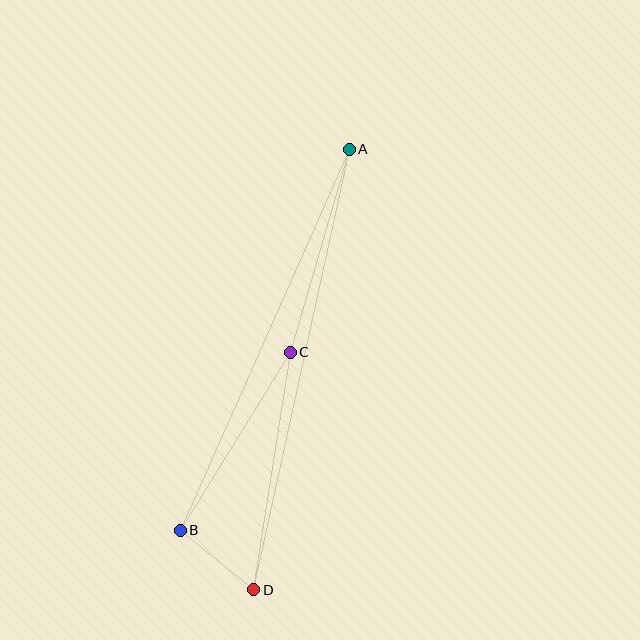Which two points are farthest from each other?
Points A and D are farthest from each other.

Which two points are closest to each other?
Points B and D are closest to each other.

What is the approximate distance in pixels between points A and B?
The distance between A and B is approximately 417 pixels.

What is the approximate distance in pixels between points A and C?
The distance between A and C is approximately 212 pixels.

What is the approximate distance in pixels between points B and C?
The distance between B and C is approximately 209 pixels.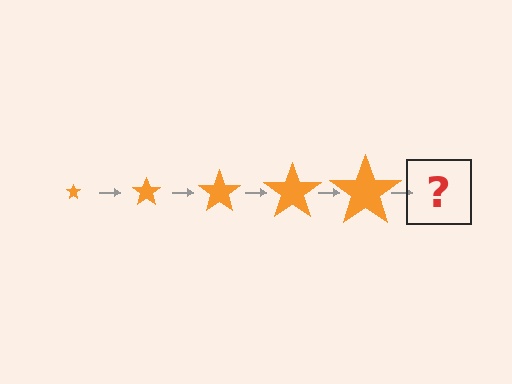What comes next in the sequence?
The next element should be an orange star, larger than the previous one.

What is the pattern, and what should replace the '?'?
The pattern is that the star gets progressively larger each step. The '?' should be an orange star, larger than the previous one.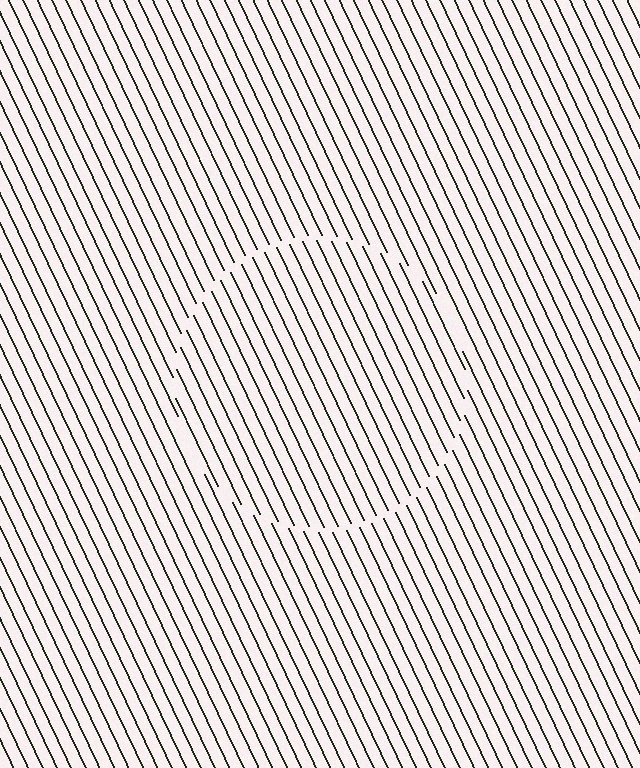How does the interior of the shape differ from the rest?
The interior of the shape contains the same grating, shifted by half a period — the contour is defined by the phase discontinuity where line-ends from the inner and outer gratings abut.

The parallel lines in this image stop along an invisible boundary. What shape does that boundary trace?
An illusory circle. The interior of the shape contains the same grating, shifted by half a period — the contour is defined by the phase discontinuity where line-ends from the inner and outer gratings abut.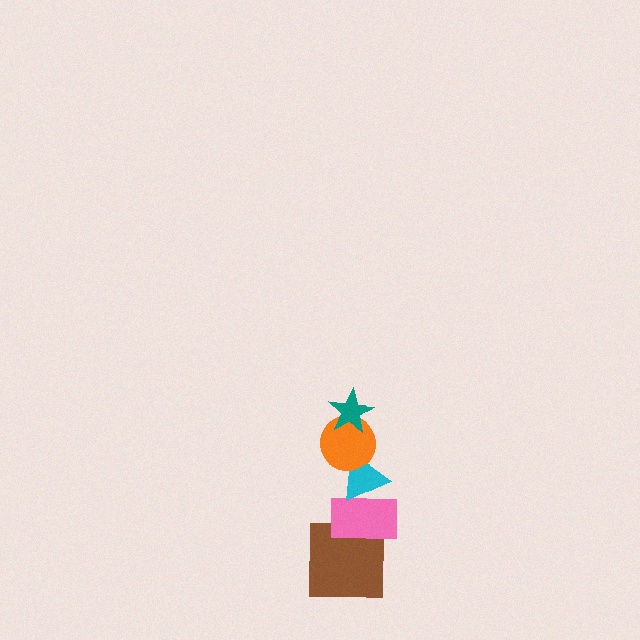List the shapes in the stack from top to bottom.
From top to bottom: the teal star, the orange circle, the cyan triangle, the pink rectangle, the brown square.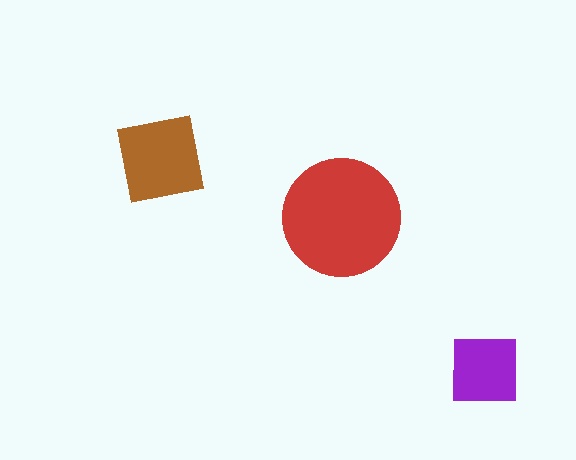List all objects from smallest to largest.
The purple square, the brown square, the red circle.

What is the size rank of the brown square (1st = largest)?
2nd.